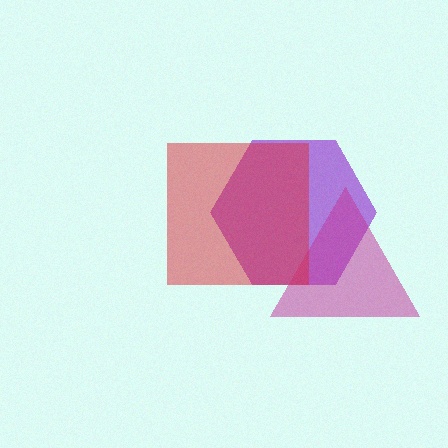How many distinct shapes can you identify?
There are 3 distinct shapes: a purple hexagon, a magenta triangle, a red square.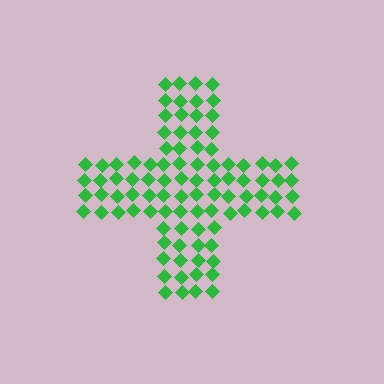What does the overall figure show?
The overall figure shows a cross.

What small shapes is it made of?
It is made of small diamonds.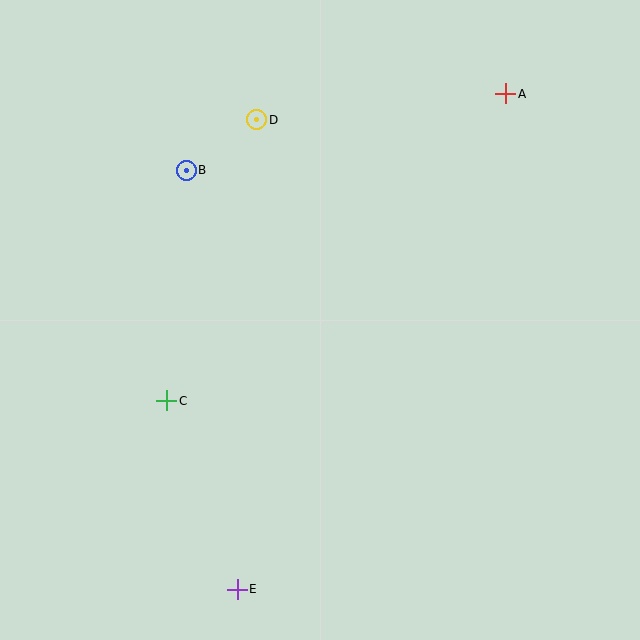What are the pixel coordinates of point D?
Point D is at (257, 120).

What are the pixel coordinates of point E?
Point E is at (237, 589).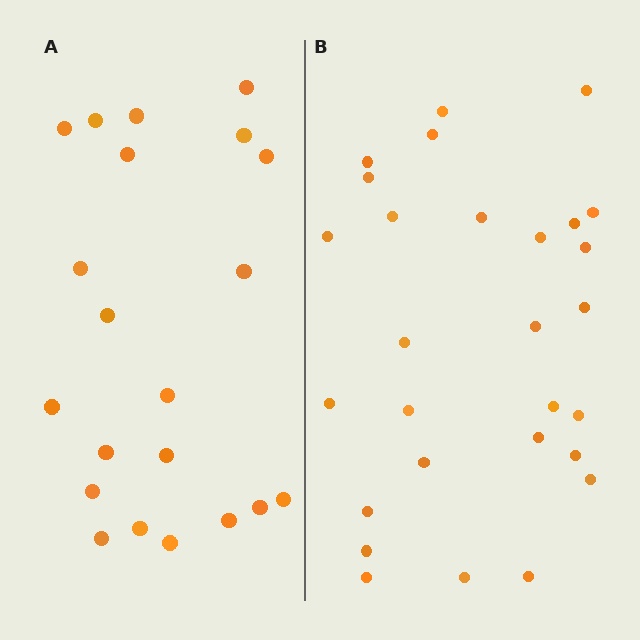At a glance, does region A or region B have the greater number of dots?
Region B (the right region) has more dots.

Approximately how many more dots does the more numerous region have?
Region B has roughly 8 or so more dots than region A.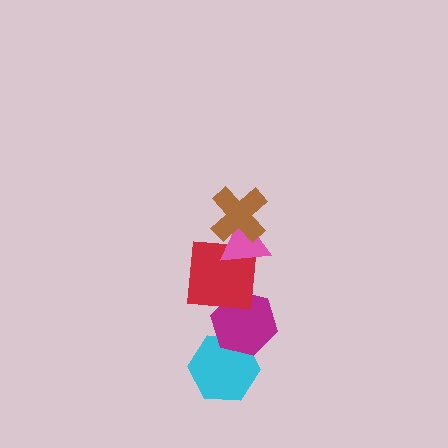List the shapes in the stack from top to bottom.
From top to bottom: the brown cross, the pink triangle, the red square, the magenta hexagon, the cyan hexagon.